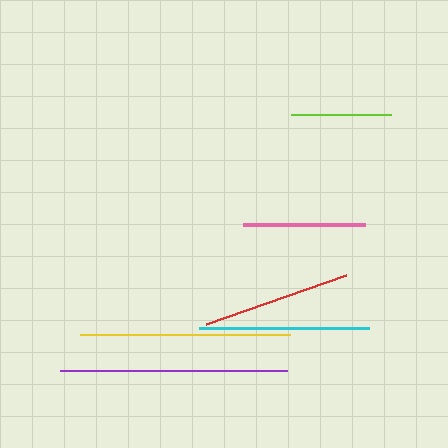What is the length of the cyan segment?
The cyan segment is approximately 170 pixels long.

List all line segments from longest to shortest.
From longest to shortest: purple, yellow, cyan, red, pink, lime.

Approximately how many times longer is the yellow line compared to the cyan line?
The yellow line is approximately 1.2 times the length of the cyan line.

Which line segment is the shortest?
The lime line is the shortest at approximately 100 pixels.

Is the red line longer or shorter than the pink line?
The red line is longer than the pink line.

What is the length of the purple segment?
The purple segment is approximately 227 pixels long.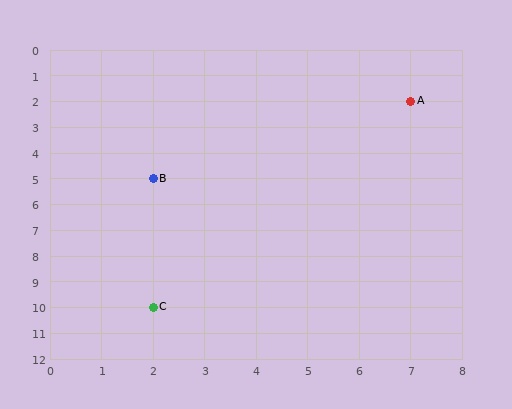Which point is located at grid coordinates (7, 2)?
Point A is at (7, 2).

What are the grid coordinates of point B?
Point B is at grid coordinates (2, 5).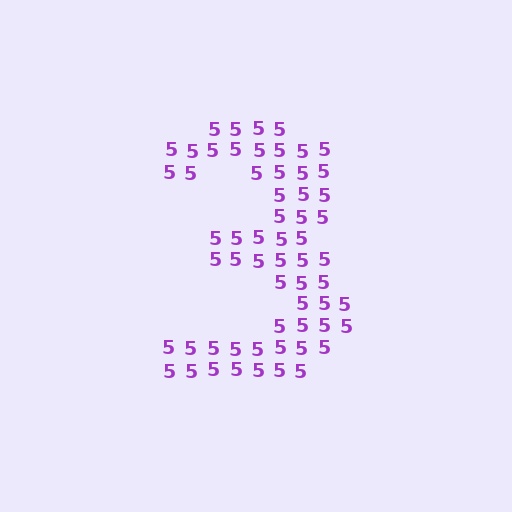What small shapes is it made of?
It is made of small digit 5's.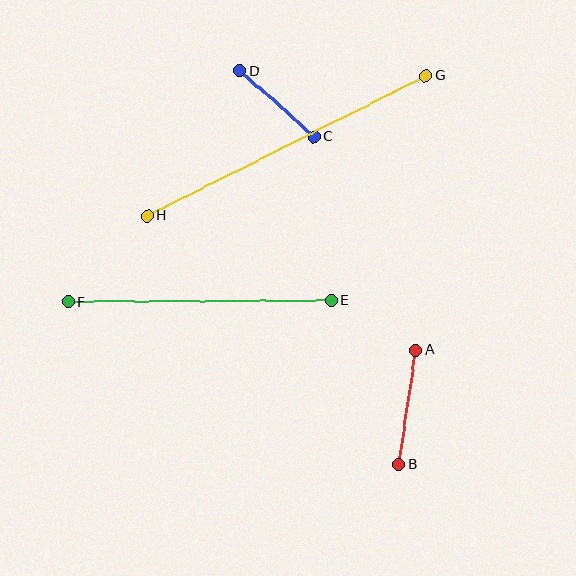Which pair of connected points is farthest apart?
Points G and H are farthest apart.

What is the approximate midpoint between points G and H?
The midpoint is at approximately (287, 146) pixels.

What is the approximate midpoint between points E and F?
The midpoint is at approximately (200, 301) pixels.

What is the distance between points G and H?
The distance is approximately 312 pixels.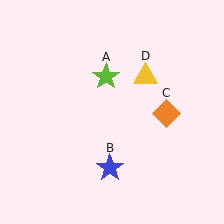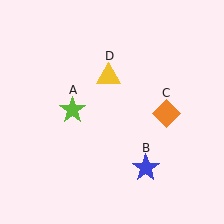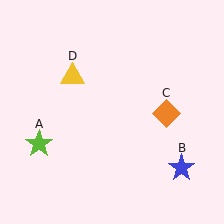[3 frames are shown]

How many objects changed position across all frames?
3 objects changed position: lime star (object A), blue star (object B), yellow triangle (object D).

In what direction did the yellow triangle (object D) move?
The yellow triangle (object D) moved left.